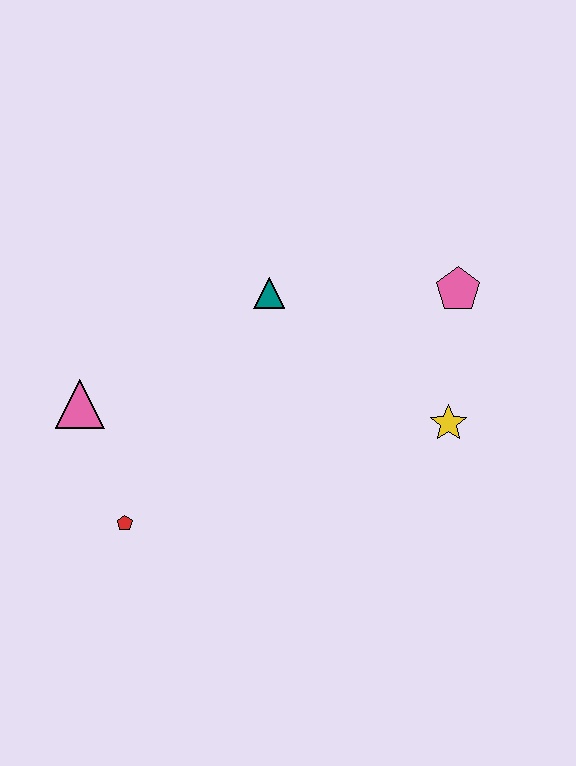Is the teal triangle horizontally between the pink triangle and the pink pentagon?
Yes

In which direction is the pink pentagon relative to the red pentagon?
The pink pentagon is to the right of the red pentagon.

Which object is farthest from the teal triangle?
The red pentagon is farthest from the teal triangle.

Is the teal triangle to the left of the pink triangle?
No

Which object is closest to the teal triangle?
The pink pentagon is closest to the teal triangle.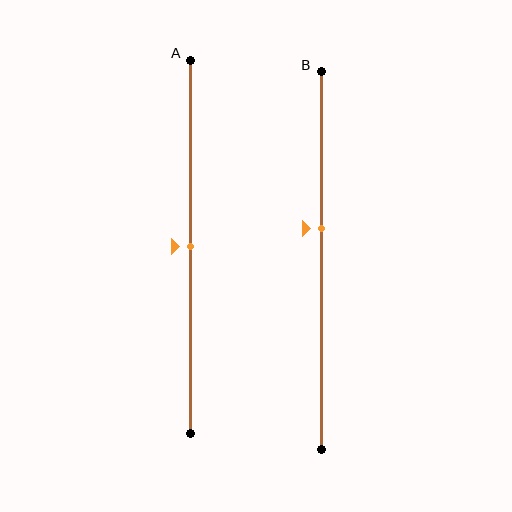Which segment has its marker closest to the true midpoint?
Segment A has its marker closest to the true midpoint.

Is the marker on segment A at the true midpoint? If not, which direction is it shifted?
Yes, the marker on segment A is at the true midpoint.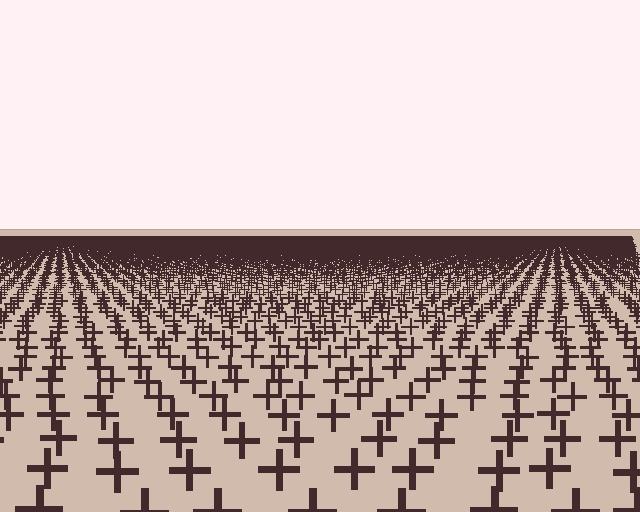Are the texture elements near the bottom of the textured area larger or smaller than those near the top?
Larger. Near the bottom, elements are closer to the viewer and appear at a bigger on-screen size.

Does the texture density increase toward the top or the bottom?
Density increases toward the top.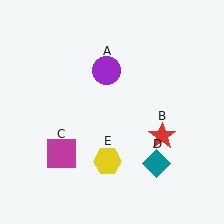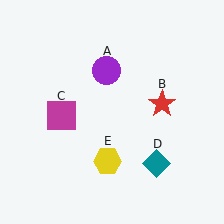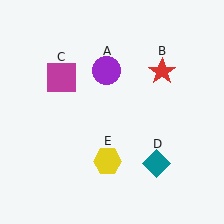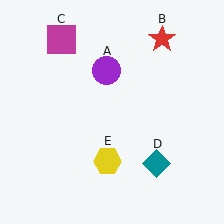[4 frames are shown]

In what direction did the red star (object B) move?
The red star (object B) moved up.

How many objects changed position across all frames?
2 objects changed position: red star (object B), magenta square (object C).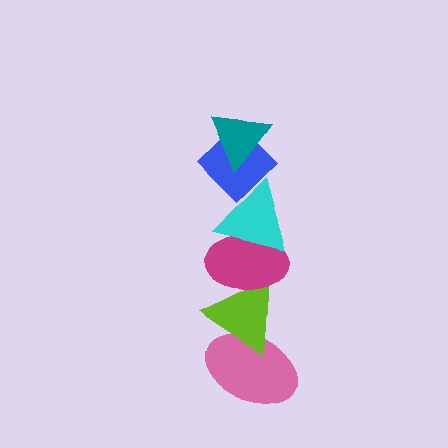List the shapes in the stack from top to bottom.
From top to bottom: the teal triangle, the blue diamond, the cyan triangle, the magenta ellipse, the lime triangle, the pink ellipse.